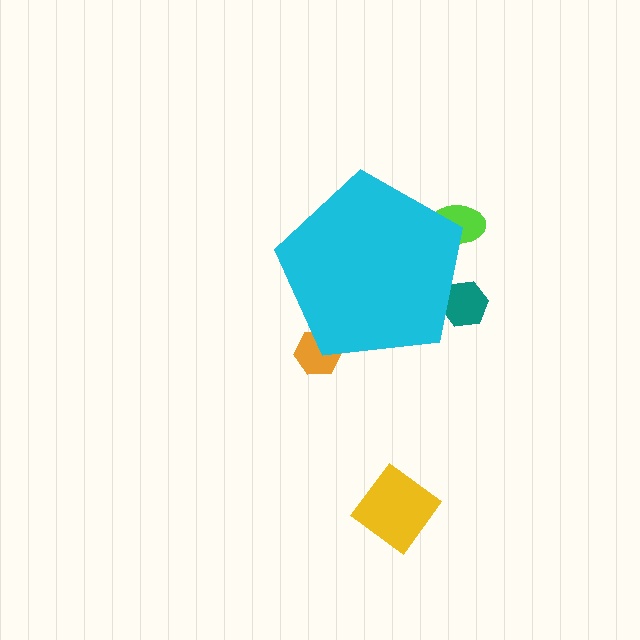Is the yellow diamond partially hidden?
No, the yellow diamond is fully visible.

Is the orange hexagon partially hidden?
Yes, the orange hexagon is partially hidden behind the cyan pentagon.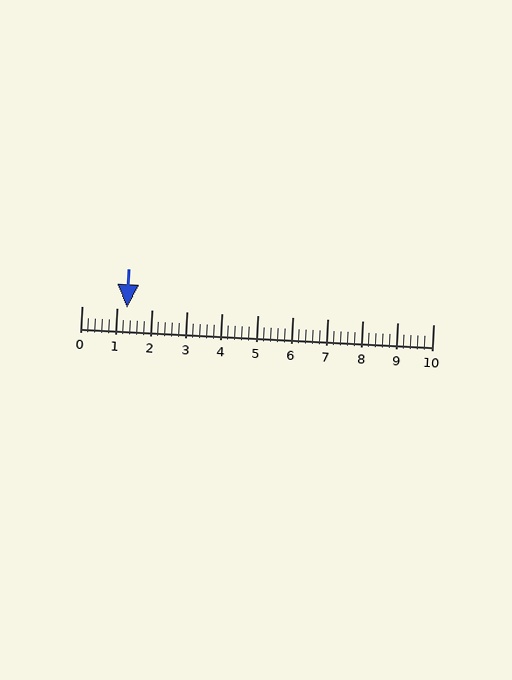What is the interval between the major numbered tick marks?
The major tick marks are spaced 1 units apart.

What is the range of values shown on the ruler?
The ruler shows values from 0 to 10.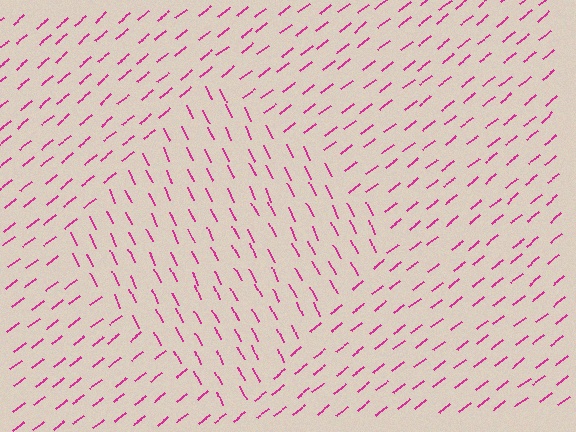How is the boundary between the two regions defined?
The boundary is defined purely by a change in line orientation (approximately 77 degrees difference). All lines are the same color and thickness.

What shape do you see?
I see a diamond.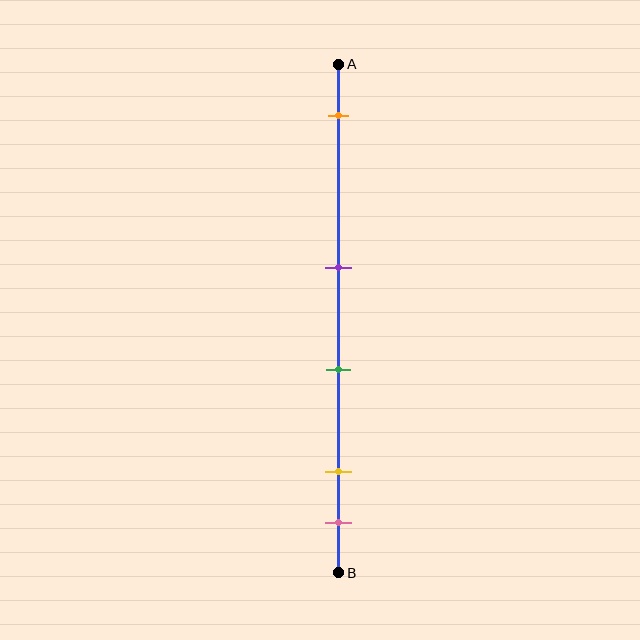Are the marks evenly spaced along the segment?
No, the marks are not evenly spaced.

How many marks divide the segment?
There are 5 marks dividing the segment.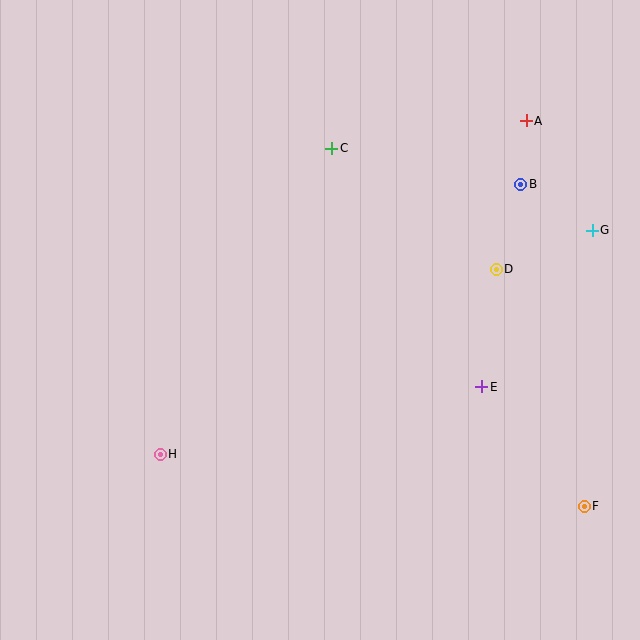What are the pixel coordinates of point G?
Point G is at (592, 230).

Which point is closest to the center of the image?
Point C at (331, 148) is closest to the center.